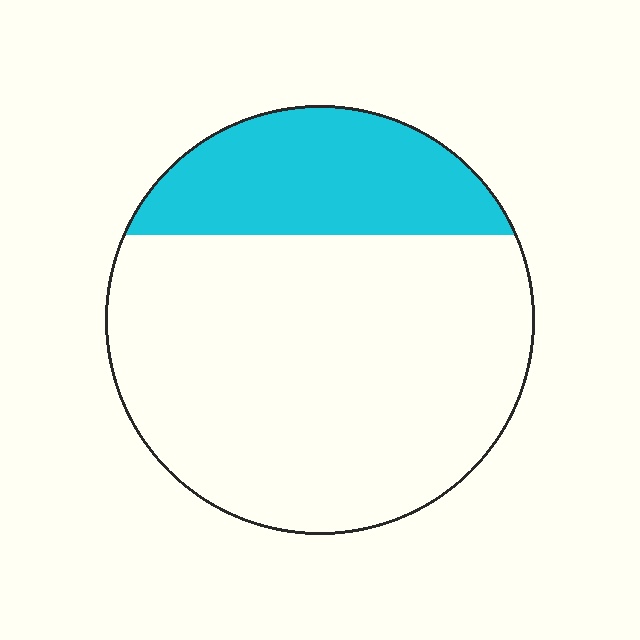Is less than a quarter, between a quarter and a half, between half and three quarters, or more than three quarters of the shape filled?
Between a quarter and a half.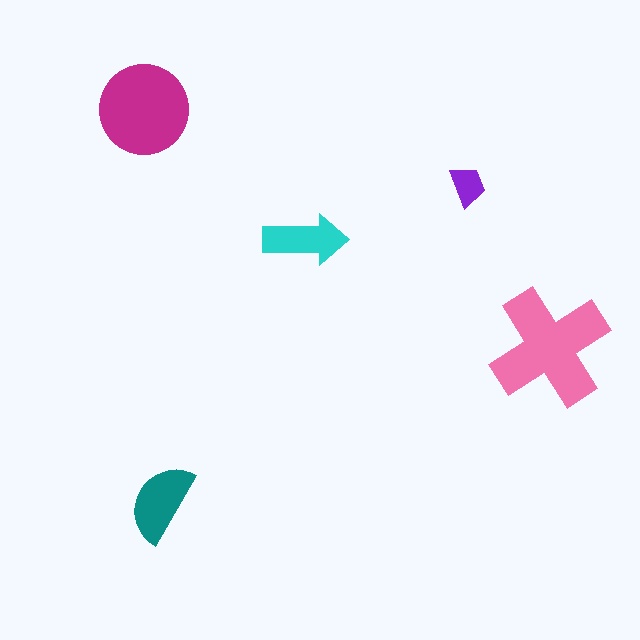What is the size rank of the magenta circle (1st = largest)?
2nd.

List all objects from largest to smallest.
The pink cross, the magenta circle, the teal semicircle, the cyan arrow, the purple trapezoid.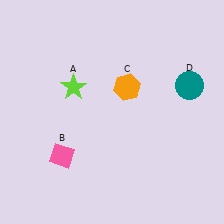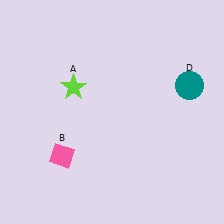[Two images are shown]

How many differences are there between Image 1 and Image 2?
There is 1 difference between the two images.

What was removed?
The orange hexagon (C) was removed in Image 2.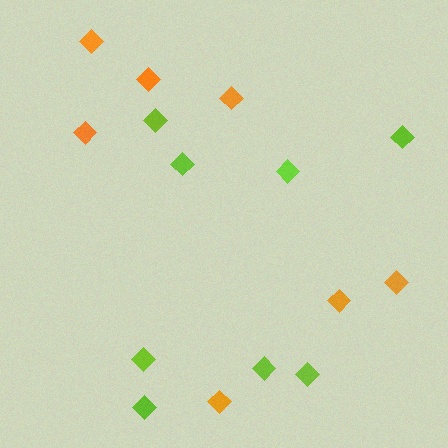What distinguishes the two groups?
There are 2 groups: one group of orange diamonds (7) and one group of lime diamonds (8).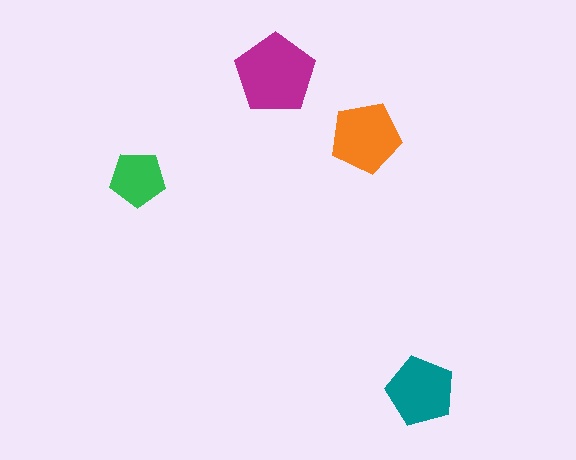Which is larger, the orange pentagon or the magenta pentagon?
The magenta one.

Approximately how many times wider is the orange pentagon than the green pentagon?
About 1.5 times wider.